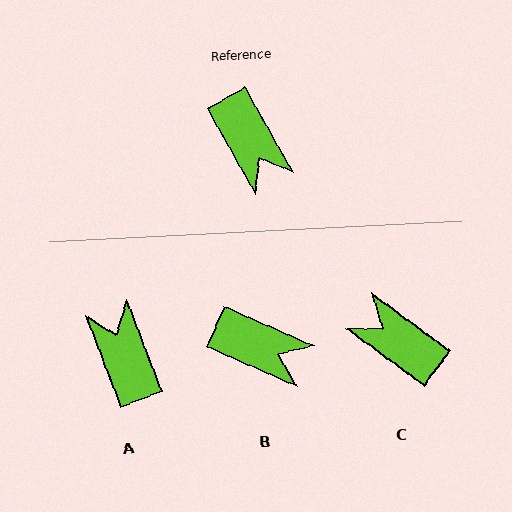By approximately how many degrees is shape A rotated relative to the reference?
Approximately 172 degrees counter-clockwise.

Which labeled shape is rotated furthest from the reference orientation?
A, about 172 degrees away.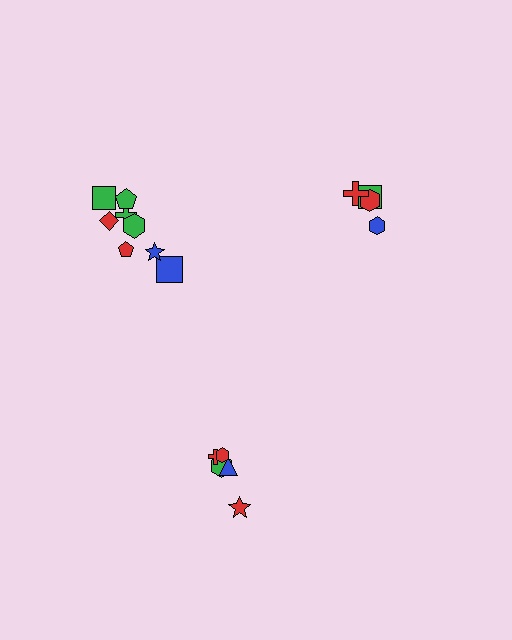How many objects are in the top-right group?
There are 4 objects.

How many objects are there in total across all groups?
There are 17 objects.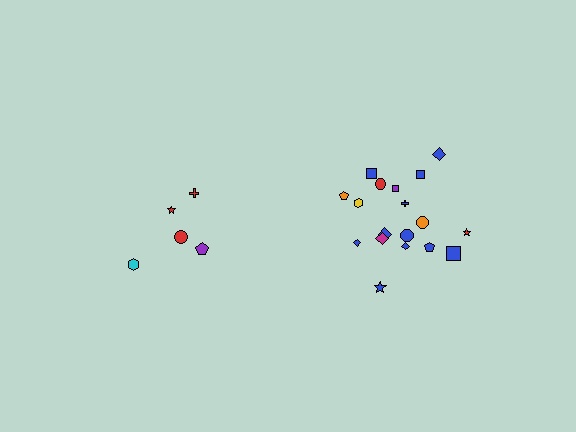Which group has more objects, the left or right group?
The right group.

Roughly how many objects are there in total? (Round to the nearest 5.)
Roughly 25 objects in total.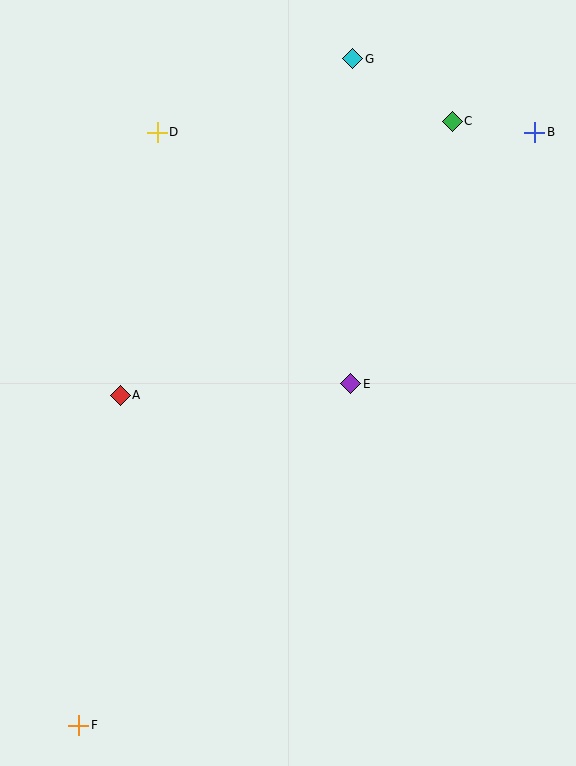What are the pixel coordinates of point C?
Point C is at (452, 121).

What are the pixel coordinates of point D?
Point D is at (157, 132).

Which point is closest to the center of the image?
Point E at (351, 384) is closest to the center.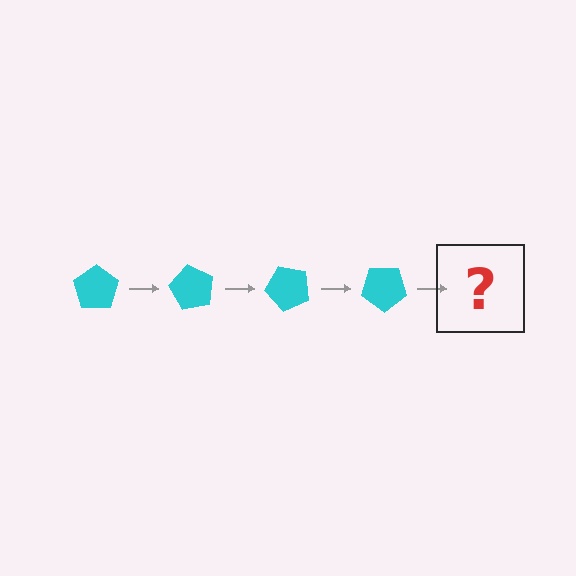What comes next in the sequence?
The next element should be a cyan pentagon rotated 240 degrees.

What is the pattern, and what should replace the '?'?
The pattern is that the pentagon rotates 60 degrees each step. The '?' should be a cyan pentagon rotated 240 degrees.